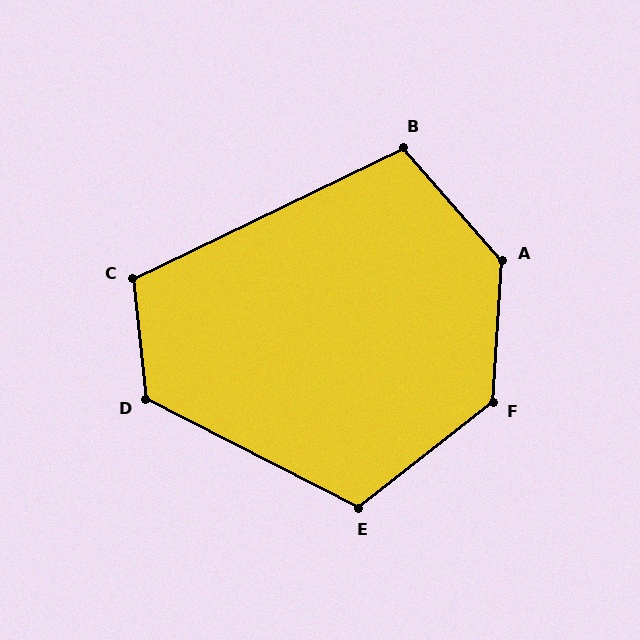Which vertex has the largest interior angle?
A, at approximately 135 degrees.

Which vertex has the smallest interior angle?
B, at approximately 105 degrees.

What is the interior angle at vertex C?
Approximately 110 degrees (obtuse).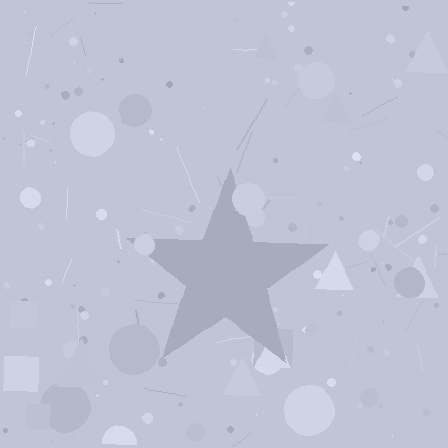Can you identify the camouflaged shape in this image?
The camouflaged shape is a star.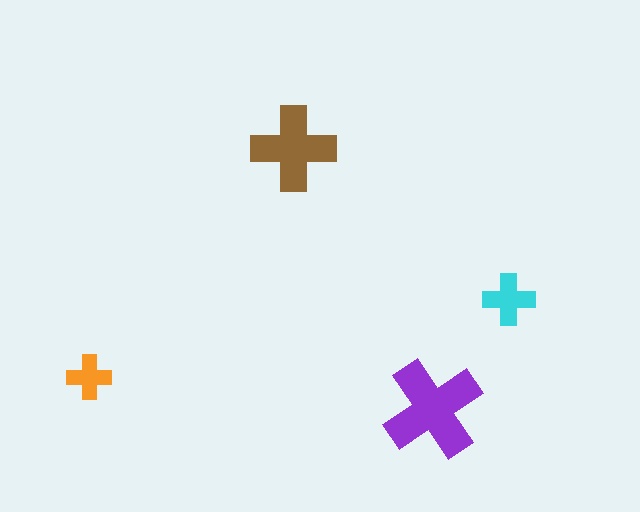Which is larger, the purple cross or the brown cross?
The purple one.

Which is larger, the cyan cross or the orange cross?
The cyan one.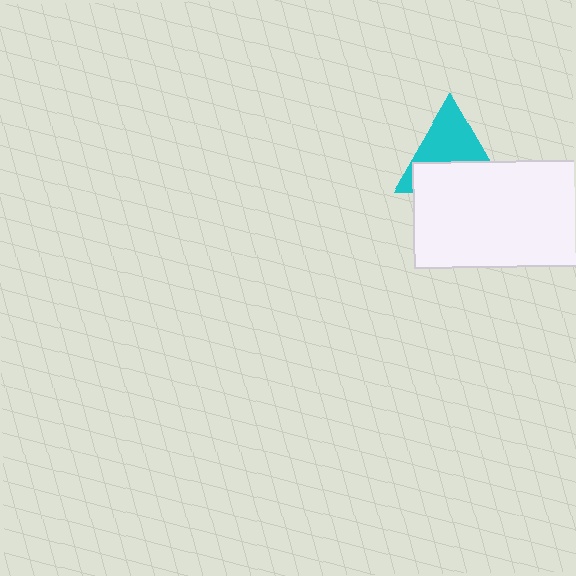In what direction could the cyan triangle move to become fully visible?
The cyan triangle could move up. That would shift it out from behind the white rectangle entirely.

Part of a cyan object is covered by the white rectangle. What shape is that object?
It is a triangle.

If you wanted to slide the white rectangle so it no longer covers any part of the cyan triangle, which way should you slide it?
Slide it down — that is the most direct way to separate the two shapes.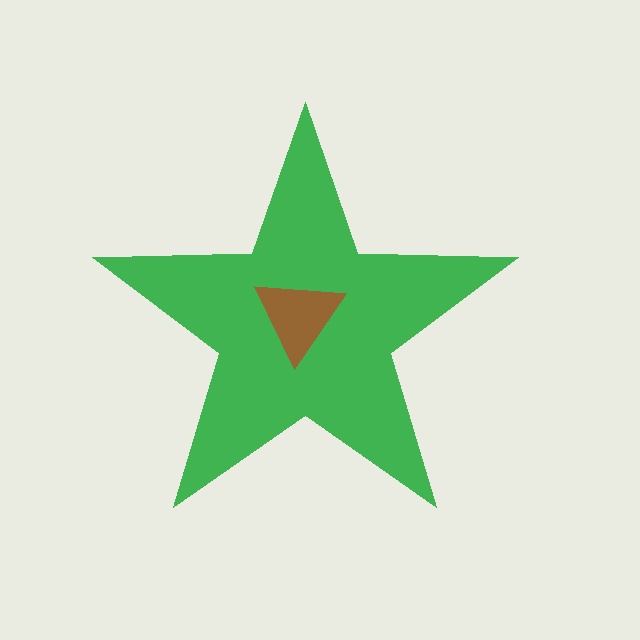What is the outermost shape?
The green star.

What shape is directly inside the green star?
The brown triangle.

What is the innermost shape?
The brown triangle.